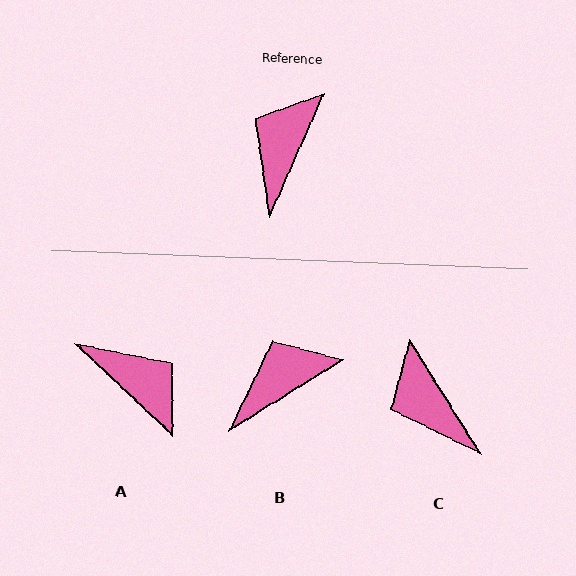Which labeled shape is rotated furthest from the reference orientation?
A, about 110 degrees away.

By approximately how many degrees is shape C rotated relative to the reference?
Approximately 56 degrees counter-clockwise.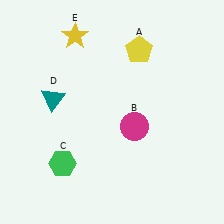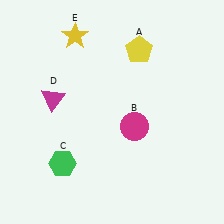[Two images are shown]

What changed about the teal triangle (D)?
In Image 1, D is teal. In Image 2, it changed to magenta.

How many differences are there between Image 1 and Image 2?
There is 1 difference between the two images.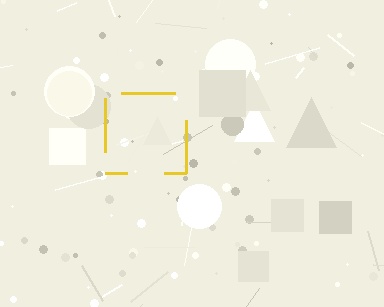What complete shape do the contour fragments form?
The contour fragments form a square.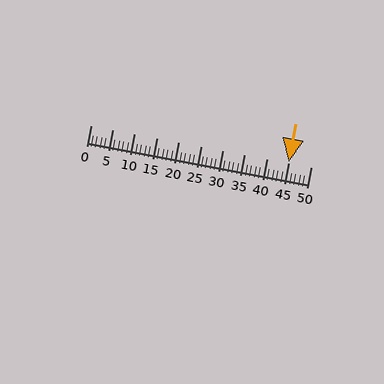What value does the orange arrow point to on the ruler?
The orange arrow points to approximately 45.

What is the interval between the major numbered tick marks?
The major tick marks are spaced 5 units apart.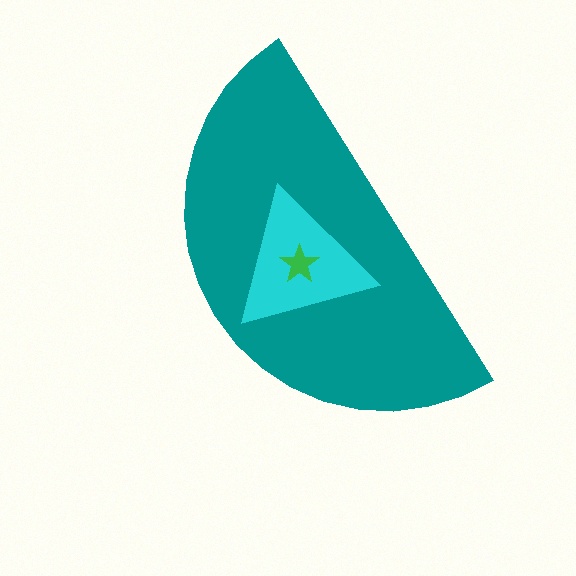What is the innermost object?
The green star.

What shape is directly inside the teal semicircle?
The cyan triangle.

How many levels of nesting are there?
3.